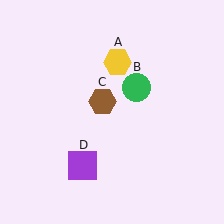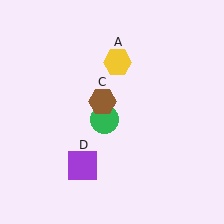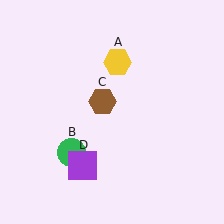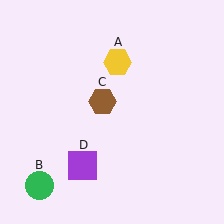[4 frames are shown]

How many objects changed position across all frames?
1 object changed position: green circle (object B).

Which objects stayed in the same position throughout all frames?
Yellow hexagon (object A) and brown hexagon (object C) and purple square (object D) remained stationary.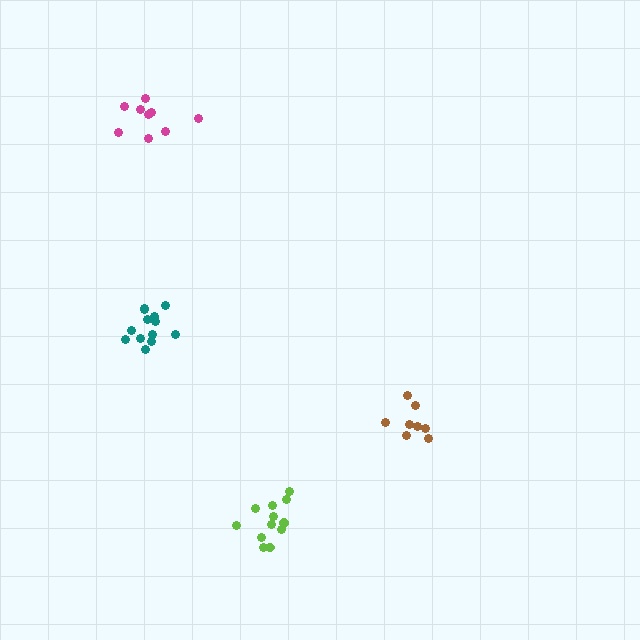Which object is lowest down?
The lime cluster is bottommost.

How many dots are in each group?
Group 1: 8 dots, Group 2: 13 dots, Group 3: 12 dots, Group 4: 9 dots (42 total).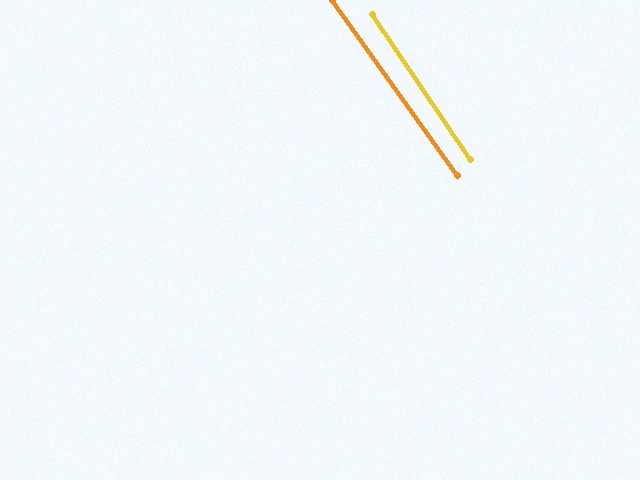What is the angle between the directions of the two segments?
Approximately 1 degree.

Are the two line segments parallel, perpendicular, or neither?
Parallel — their directions differ by only 1.4°.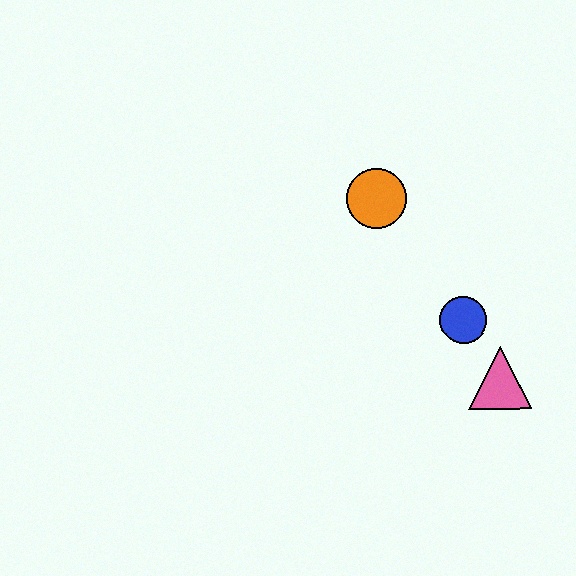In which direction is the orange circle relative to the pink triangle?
The orange circle is above the pink triangle.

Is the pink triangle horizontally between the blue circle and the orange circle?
No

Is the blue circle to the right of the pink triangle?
No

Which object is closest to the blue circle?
The pink triangle is closest to the blue circle.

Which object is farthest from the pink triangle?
The orange circle is farthest from the pink triangle.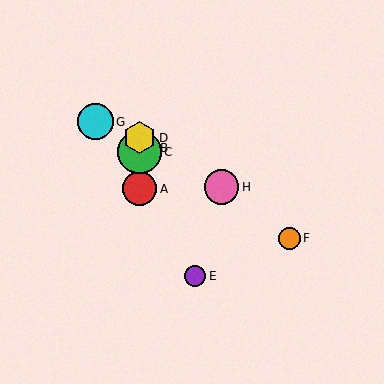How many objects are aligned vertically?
4 objects (A, B, C, D) are aligned vertically.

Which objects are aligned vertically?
Objects A, B, C, D are aligned vertically.